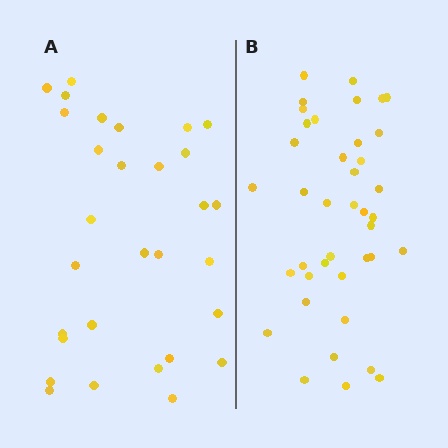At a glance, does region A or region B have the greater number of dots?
Region B (the right region) has more dots.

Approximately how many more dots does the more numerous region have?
Region B has roughly 10 or so more dots than region A.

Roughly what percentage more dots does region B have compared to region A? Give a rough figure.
About 35% more.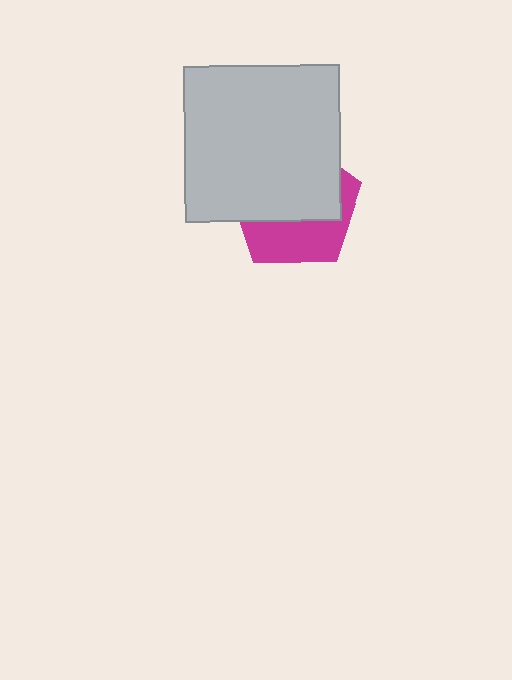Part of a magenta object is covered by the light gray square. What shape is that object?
It is a pentagon.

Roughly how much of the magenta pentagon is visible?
A small part of it is visible (roughly 39%).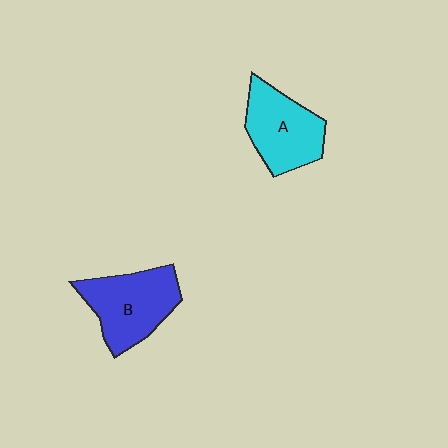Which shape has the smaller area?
Shape A (cyan).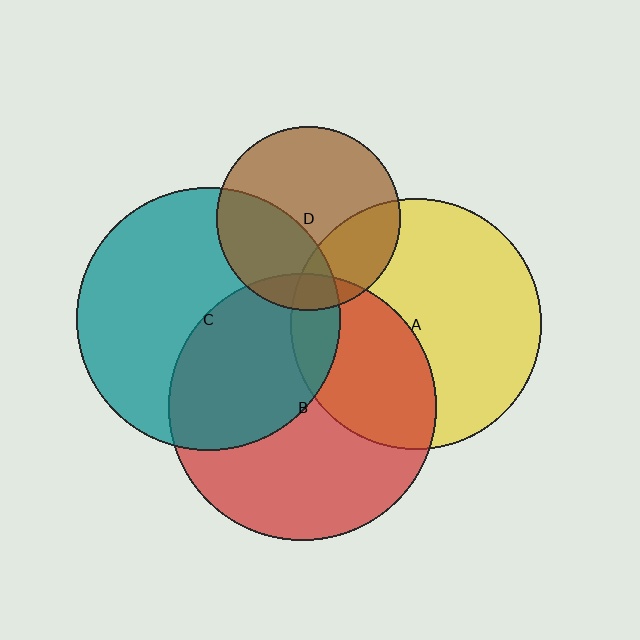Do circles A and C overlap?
Yes.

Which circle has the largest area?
Circle B (red).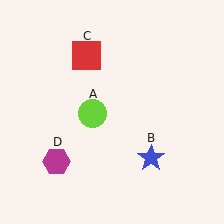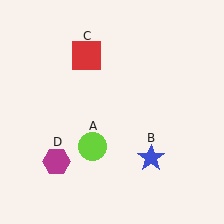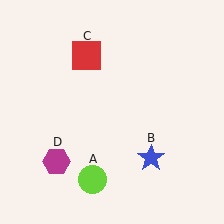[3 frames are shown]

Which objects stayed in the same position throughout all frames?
Blue star (object B) and red square (object C) and magenta hexagon (object D) remained stationary.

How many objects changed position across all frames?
1 object changed position: lime circle (object A).